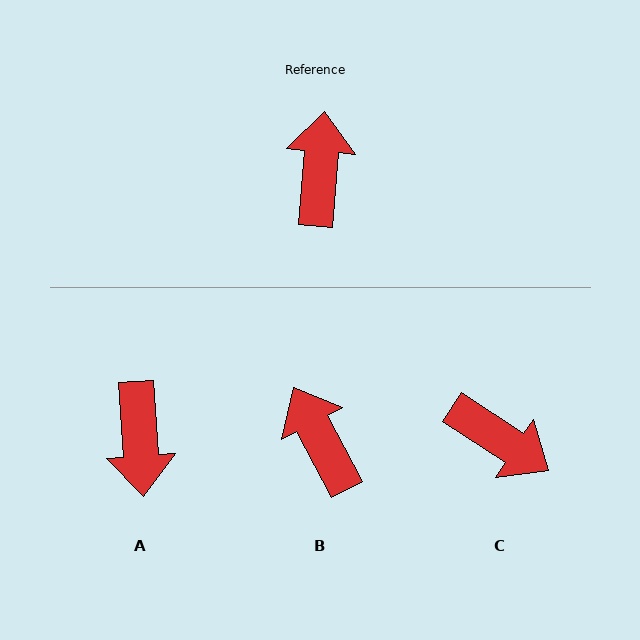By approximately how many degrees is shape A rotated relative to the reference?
Approximately 172 degrees clockwise.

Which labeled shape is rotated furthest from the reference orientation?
A, about 172 degrees away.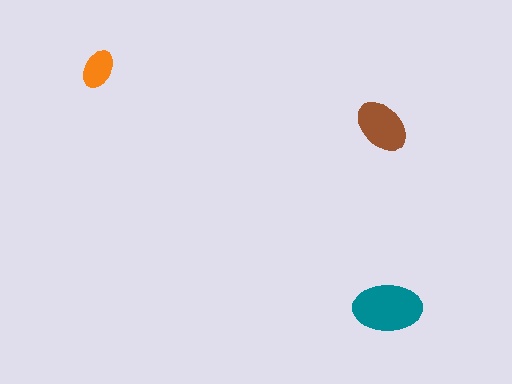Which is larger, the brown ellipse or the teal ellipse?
The teal one.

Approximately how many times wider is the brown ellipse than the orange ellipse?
About 1.5 times wider.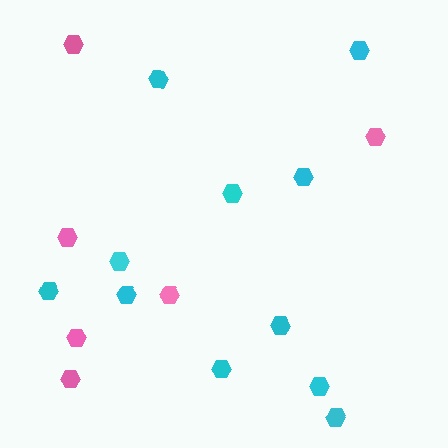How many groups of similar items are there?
There are 2 groups: one group of pink hexagons (6) and one group of cyan hexagons (11).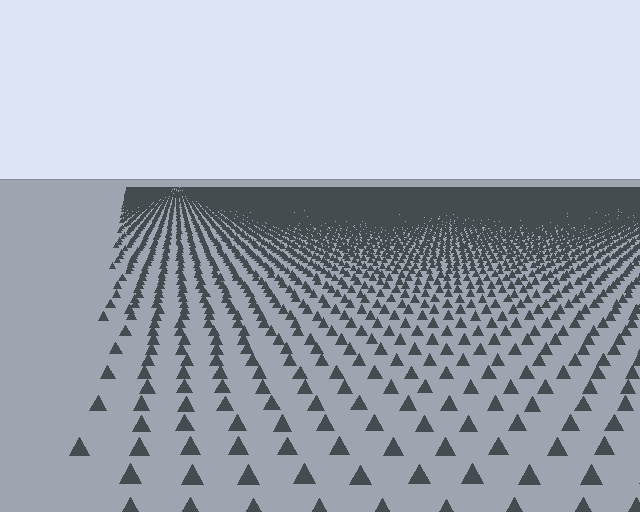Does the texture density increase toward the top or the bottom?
Density increases toward the top.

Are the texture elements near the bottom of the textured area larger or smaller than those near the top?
Larger. Near the bottom, elements are closer to the viewer and appear at a bigger on-screen size.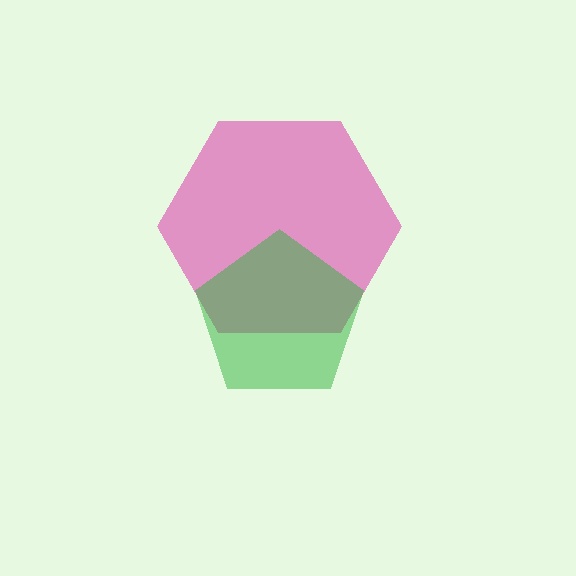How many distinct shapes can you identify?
There are 2 distinct shapes: a pink hexagon, a green pentagon.